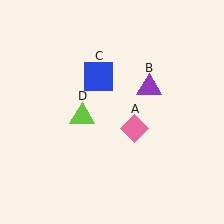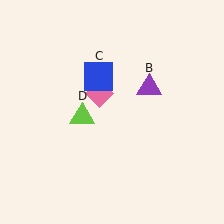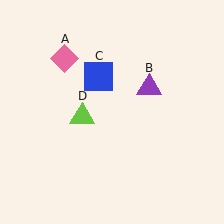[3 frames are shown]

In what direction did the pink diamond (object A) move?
The pink diamond (object A) moved up and to the left.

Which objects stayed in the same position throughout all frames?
Purple triangle (object B) and blue square (object C) and lime triangle (object D) remained stationary.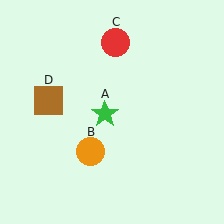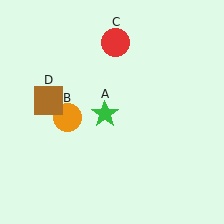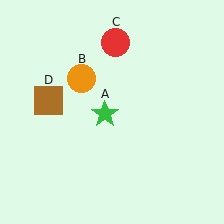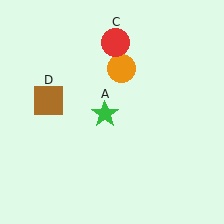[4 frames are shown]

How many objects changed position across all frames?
1 object changed position: orange circle (object B).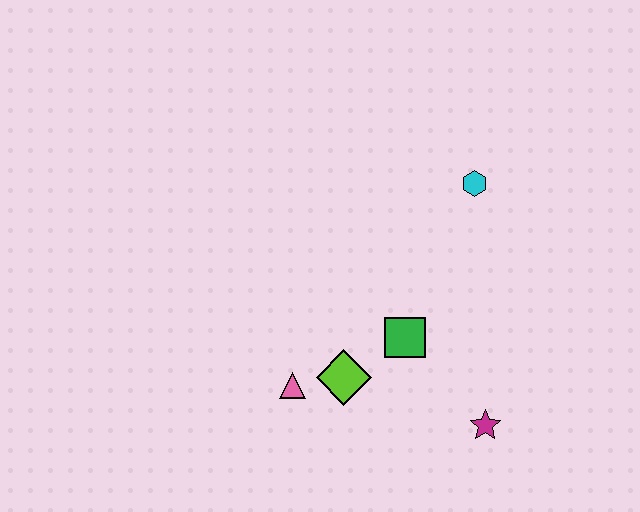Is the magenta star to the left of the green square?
No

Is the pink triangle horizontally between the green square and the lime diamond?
No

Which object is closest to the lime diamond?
The pink triangle is closest to the lime diamond.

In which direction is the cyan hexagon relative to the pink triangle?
The cyan hexagon is above the pink triangle.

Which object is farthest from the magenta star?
The cyan hexagon is farthest from the magenta star.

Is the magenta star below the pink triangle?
Yes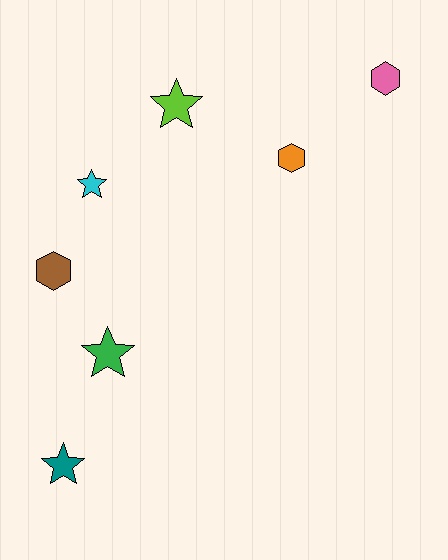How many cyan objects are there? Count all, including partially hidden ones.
There is 1 cyan object.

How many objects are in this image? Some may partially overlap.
There are 7 objects.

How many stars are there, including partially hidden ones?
There are 4 stars.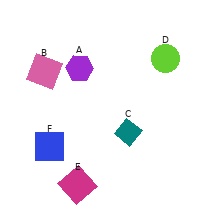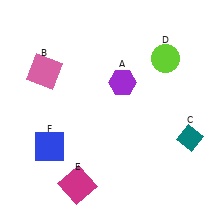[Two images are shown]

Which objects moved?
The objects that moved are: the purple hexagon (A), the teal diamond (C).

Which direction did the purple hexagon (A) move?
The purple hexagon (A) moved right.